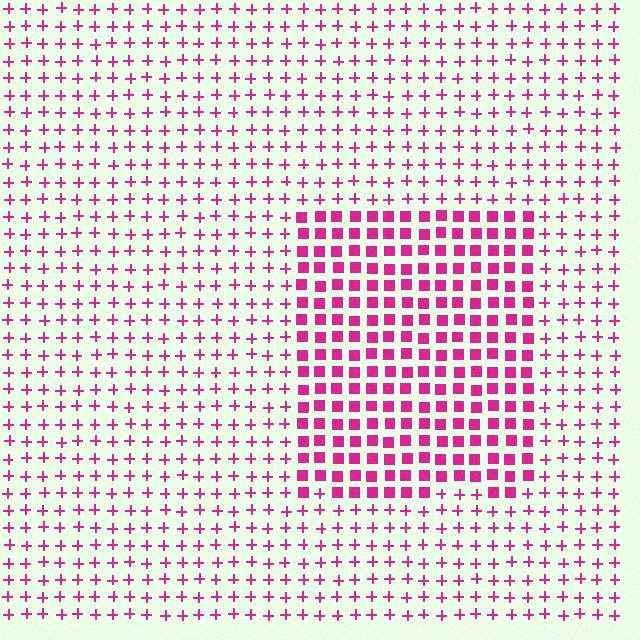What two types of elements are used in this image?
The image uses squares inside the rectangle region and plus signs outside it.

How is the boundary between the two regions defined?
The boundary is defined by a change in element shape: squares inside vs. plus signs outside. All elements share the same color and spacing.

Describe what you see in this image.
The image is filled with small magenta elements arranged in a uniform grid. A rectangle-shaped region contains squares, while the surrounding area contains plus signs. The boundary is defined purely by the change in element shape.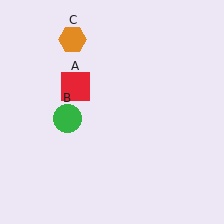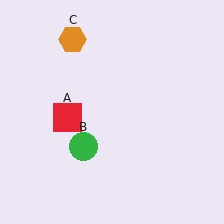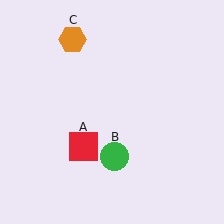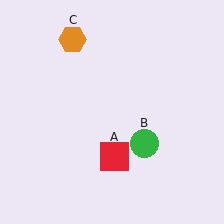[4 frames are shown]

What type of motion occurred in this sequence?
The red square (object A), green circle (object B) rotated counterclockwise around the center of the scene.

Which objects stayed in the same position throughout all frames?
Orange hexagon (object C) remained stationary.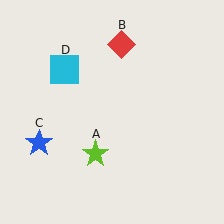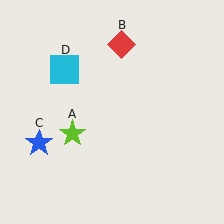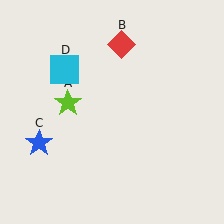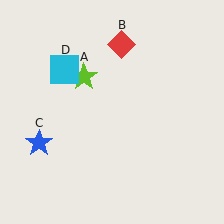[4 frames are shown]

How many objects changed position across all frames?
1 object changed position: lime star (object A).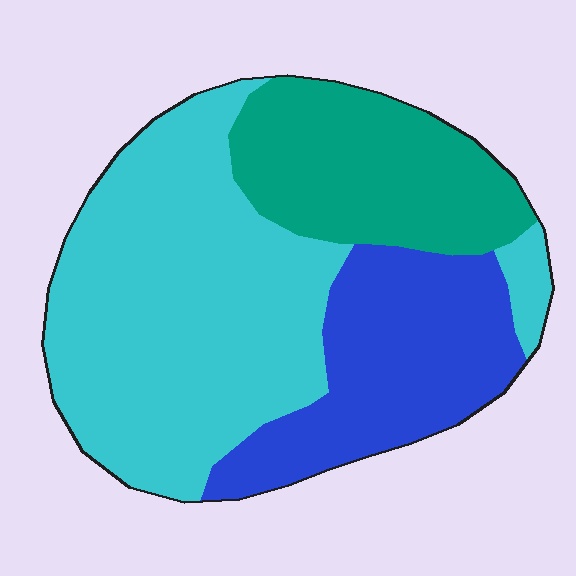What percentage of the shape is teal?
Teal takes up about one quarter (1/4) of the shape.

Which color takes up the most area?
Cyan, at roughly 50%.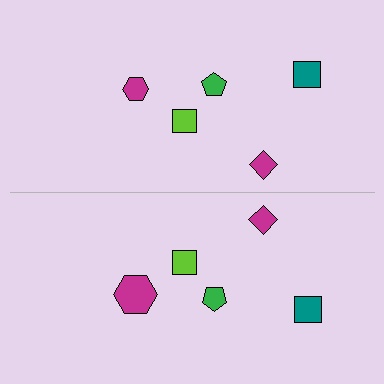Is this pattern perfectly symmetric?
No, the pattern is not perfectly symmetric. The magenta hexagon on the bottom side has a different size than its mirror counterpart.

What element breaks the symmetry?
The magenta hexagon on the bottom side has a different size than its mirror counterpart.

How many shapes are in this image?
There are 10 shapes in this image.